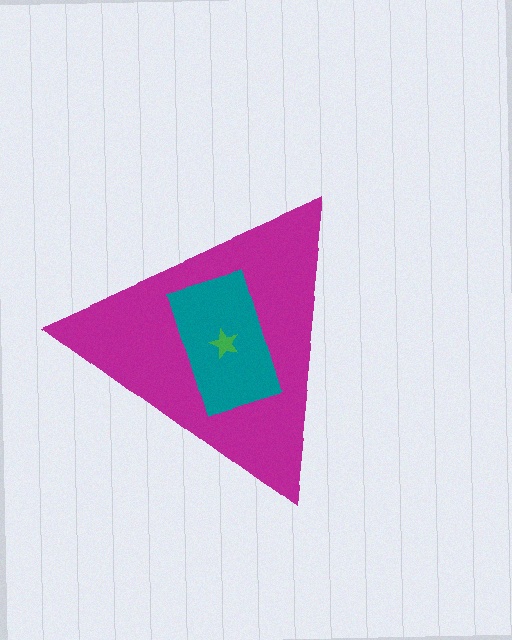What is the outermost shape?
The magenta triangle.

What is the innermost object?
The green star.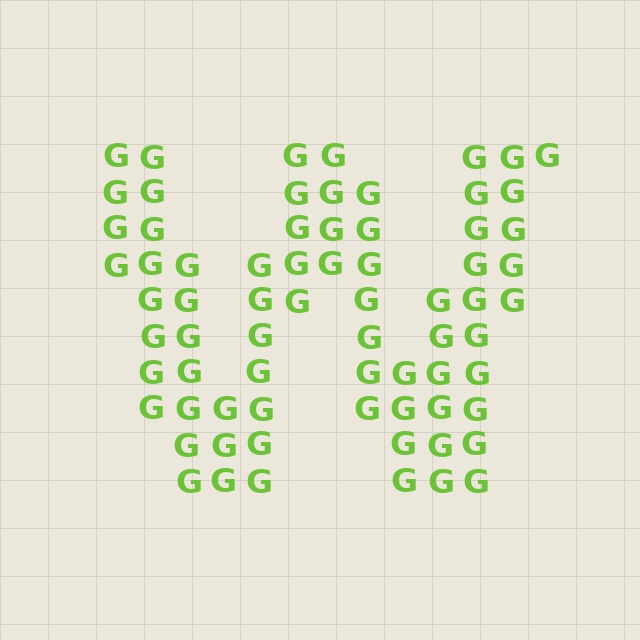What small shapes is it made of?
It is made of small letter G's.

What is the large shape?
The large shape is the letter W.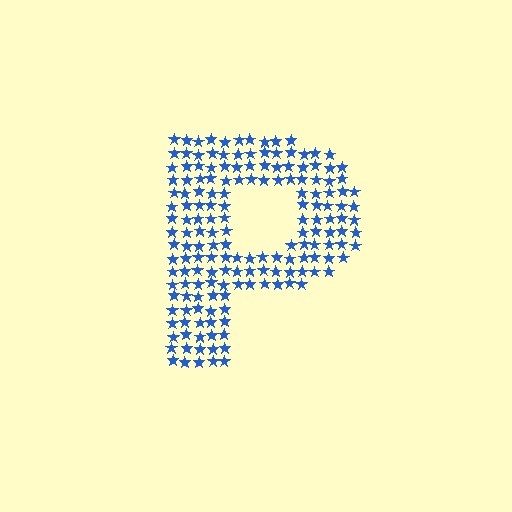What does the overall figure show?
The overall figure shows the letter P.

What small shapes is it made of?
It is made of small stars.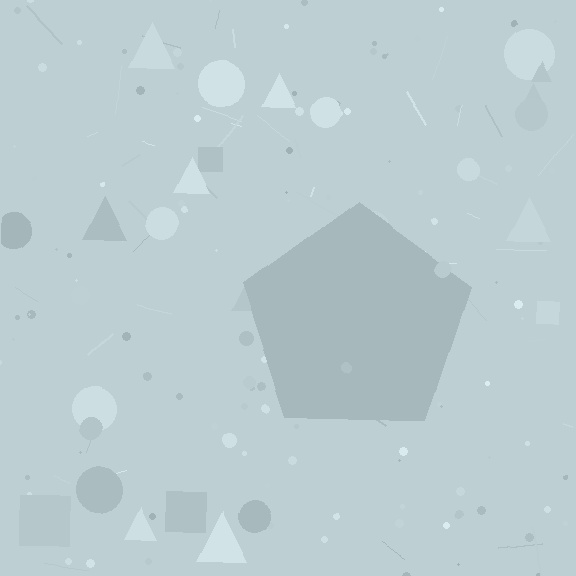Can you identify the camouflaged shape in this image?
The camouflaged shape is a pentagon.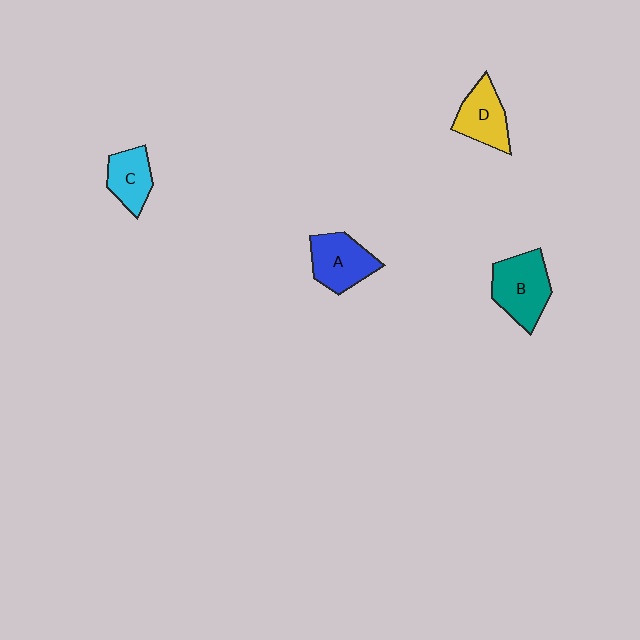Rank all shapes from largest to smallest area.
From largest to smallest: B (teal), A (blue), D (yellow), C (cyan).